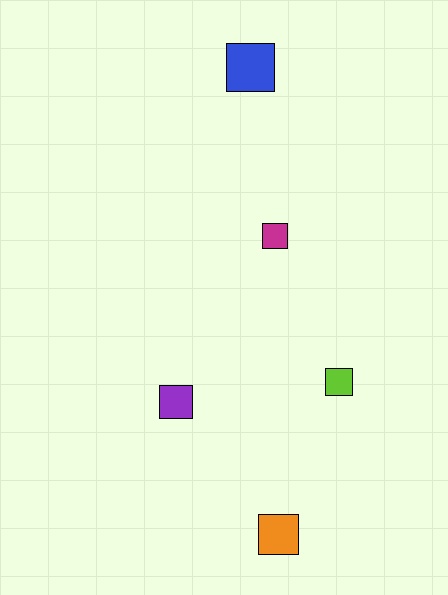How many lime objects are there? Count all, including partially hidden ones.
There is 1 lime object.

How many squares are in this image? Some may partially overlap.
There are 5 squares.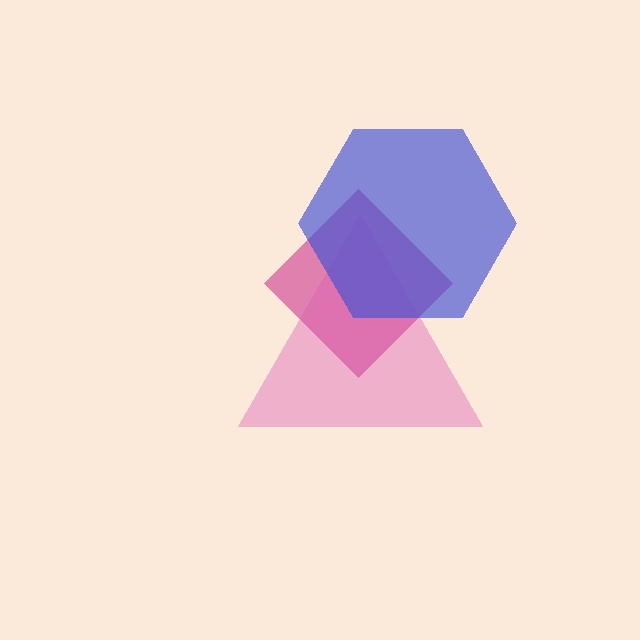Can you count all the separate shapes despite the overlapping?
Yes, there are 3 separate shapes.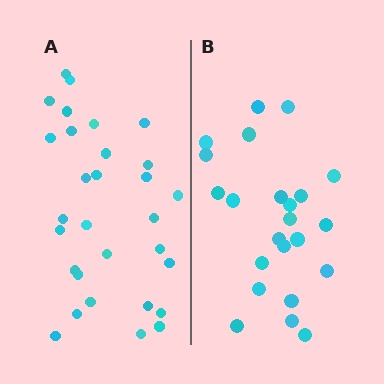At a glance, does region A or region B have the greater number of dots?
Region A (the left region) has more dots.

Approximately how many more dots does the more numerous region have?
Region A has roughly 8 or so more dots than region B.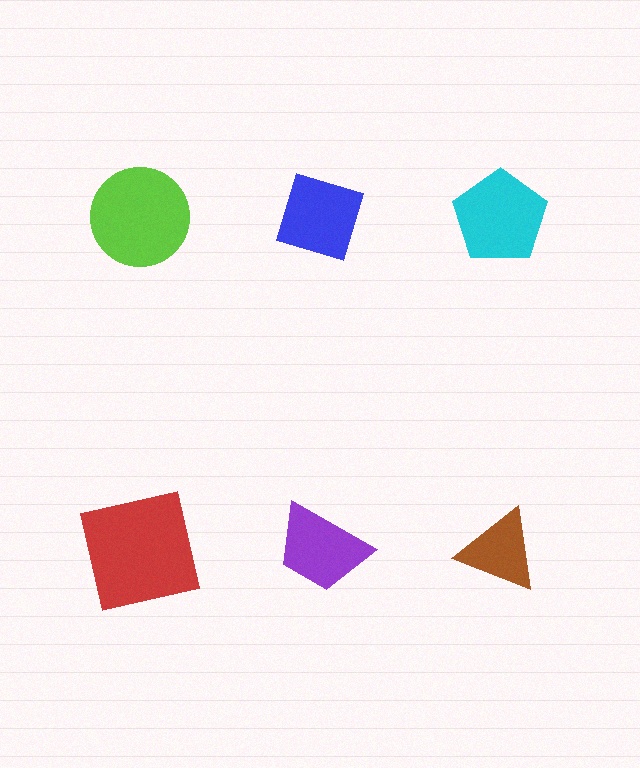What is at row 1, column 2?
A blue diamond.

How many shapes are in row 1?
3 shapes.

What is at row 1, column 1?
A lime circle.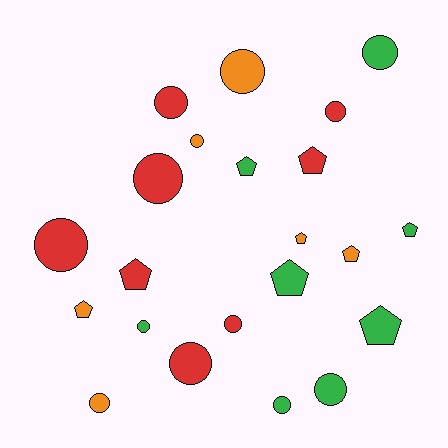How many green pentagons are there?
There are 4 green pentagons.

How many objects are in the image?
There are 22 objects.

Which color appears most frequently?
Red, with 8 objects.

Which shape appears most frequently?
Circle, with 13 objects.